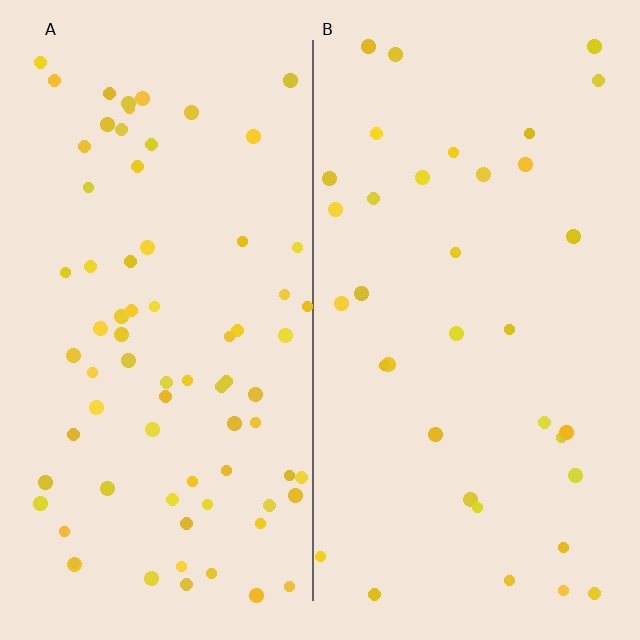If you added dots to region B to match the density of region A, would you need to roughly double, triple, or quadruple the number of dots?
Approximately double.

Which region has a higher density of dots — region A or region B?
A (the left).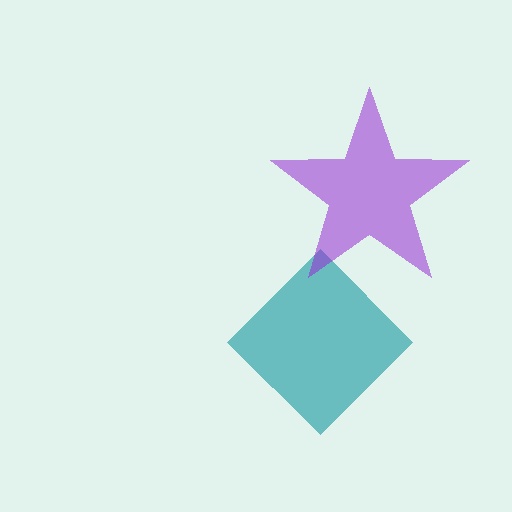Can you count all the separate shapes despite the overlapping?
Yes, there are 2 separate shapes.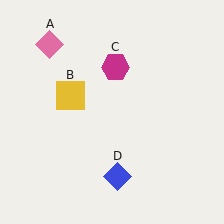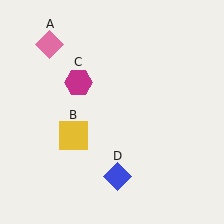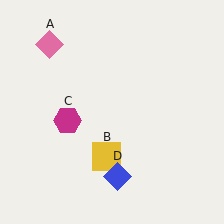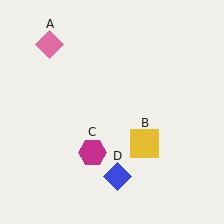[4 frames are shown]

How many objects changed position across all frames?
2 objects changed position: yellow square (object B), magenta hexagon (object C).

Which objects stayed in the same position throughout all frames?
Pink diamond (object A) and blue diamond (object D) remained stationary.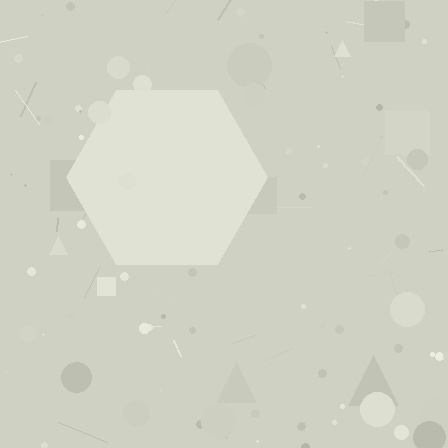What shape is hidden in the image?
A hexagon is hidden in the image.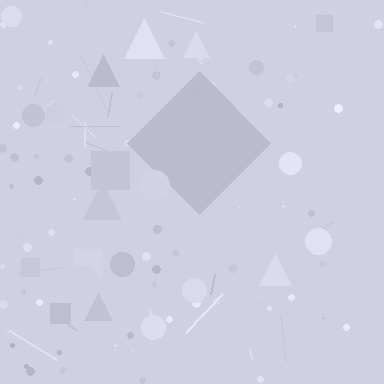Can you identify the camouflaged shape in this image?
The camouflaged shape is a diamond.